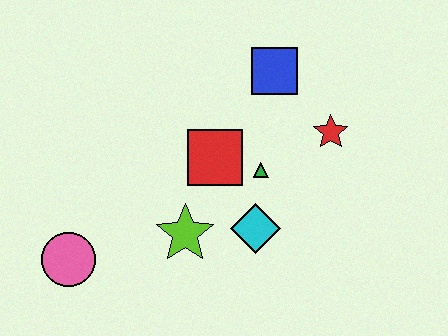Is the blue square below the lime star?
No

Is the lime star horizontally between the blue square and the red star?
No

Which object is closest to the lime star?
The cyan diamond is closest to the lime star.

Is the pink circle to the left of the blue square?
Yes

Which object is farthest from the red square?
The pink circle is farthest from the red square.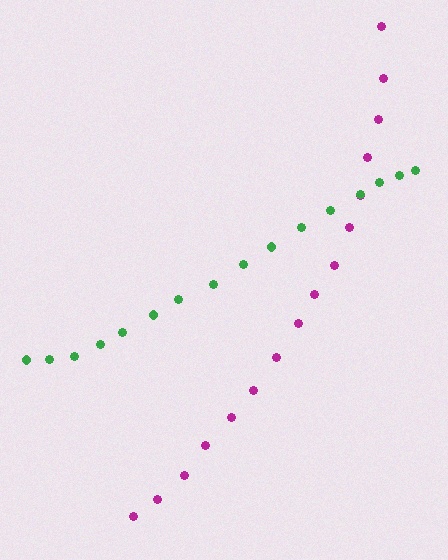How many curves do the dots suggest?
There are 2 distinct paths.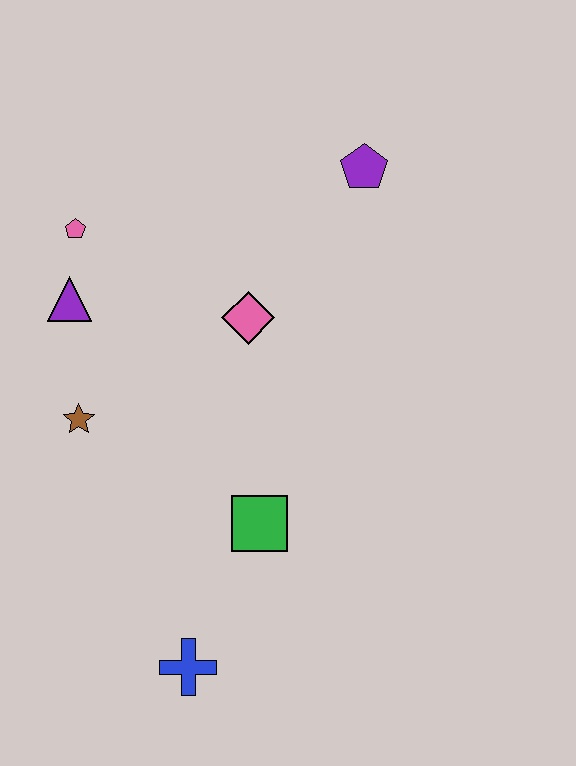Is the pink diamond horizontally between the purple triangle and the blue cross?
No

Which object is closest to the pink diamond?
The purple triangle is closest to the pink diamond.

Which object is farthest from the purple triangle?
The blue cross is farthest from the purple triangle.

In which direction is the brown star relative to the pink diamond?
The brown star is to the left of the pink diamond.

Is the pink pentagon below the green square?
No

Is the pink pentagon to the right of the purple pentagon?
No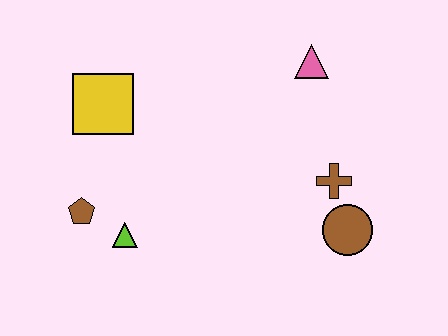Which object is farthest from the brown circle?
The yellow square is farthest from the brown circle.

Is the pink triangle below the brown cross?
No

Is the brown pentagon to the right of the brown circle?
No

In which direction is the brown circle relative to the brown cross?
The brown circle is below the brown cross.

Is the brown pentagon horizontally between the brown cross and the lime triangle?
No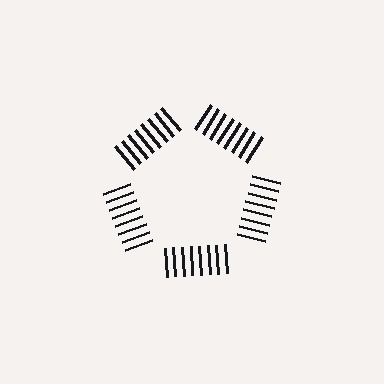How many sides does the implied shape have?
5 sides — the line-ends trace a pentagon.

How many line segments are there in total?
40 — 8 along each of the 5 edges.